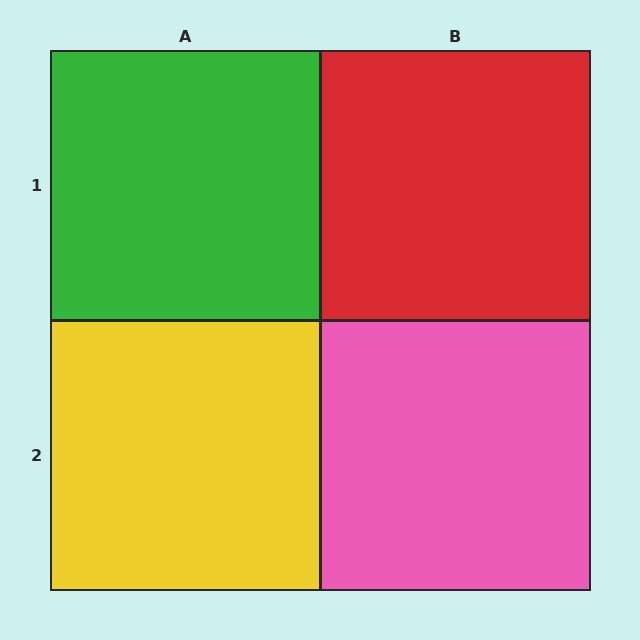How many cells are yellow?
1 cell is yellow.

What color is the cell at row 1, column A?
Green.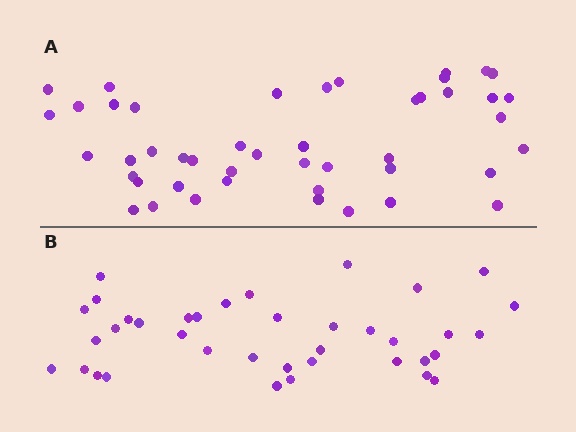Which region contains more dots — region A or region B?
Region A (the top region) has more dots.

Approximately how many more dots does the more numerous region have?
Region A has roughly 8 or so more dots than region B.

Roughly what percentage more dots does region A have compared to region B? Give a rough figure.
About 20% more.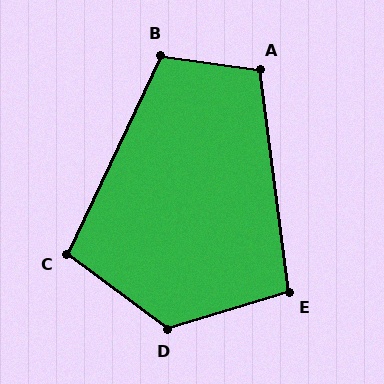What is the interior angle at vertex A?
Approximately 106 degrees (obtuse).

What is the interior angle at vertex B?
Approximately 107 degrees (obtuse).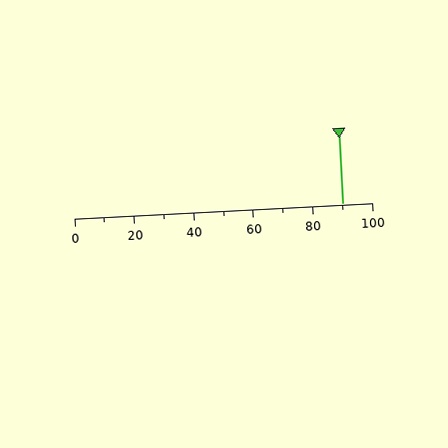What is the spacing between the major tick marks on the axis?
The major ticks are spaced 20 apart.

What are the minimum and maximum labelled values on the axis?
The axis runs from 0 to 100.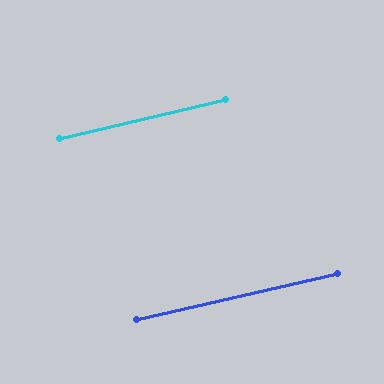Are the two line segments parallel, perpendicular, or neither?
Parallel — their directions differ by only 0.6°.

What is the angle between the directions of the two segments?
Approximately 1 degree.